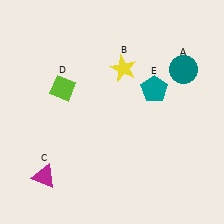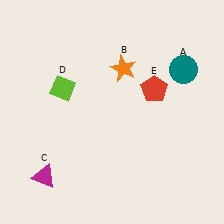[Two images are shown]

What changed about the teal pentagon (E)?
In Image 1, E is teal. In Image 2, it changed to red.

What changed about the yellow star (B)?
In Image 1, B is yellow. In Image 2, it changed to orange.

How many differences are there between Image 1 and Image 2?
There are 2 differences between the two images.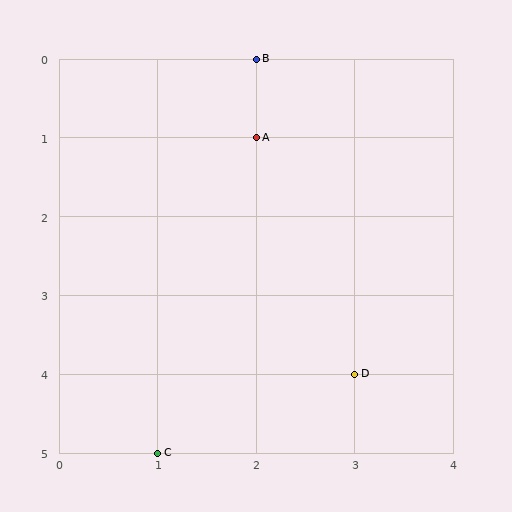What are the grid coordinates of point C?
Point C is at grid coordinates (1, 5).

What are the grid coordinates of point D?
Point D is at grid coordinates (3, 4).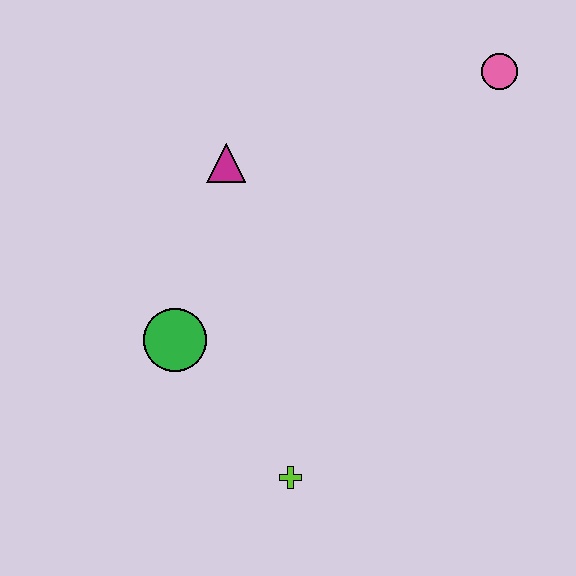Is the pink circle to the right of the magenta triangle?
Yes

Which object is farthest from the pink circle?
The lime cross is farthest from the pink circle.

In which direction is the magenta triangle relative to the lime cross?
The magenta triangle is above the lime cross.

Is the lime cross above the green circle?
No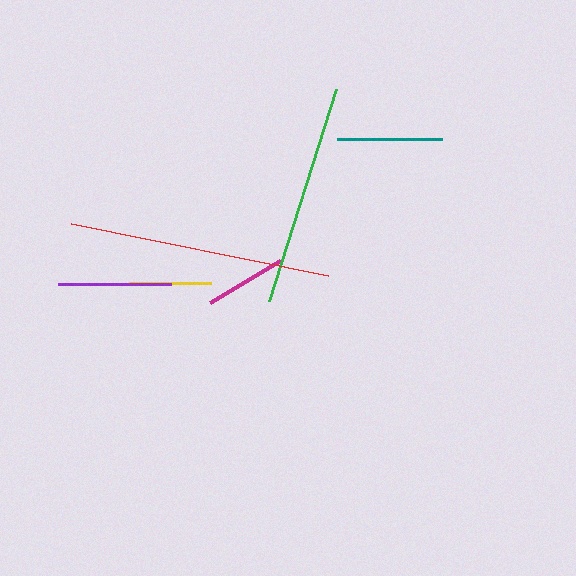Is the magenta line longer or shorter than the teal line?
The teal line is longer than the magenta line.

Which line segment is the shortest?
The yellow line is the shortest at approximately 81 pixels.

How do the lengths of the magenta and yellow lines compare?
The magenta and yellow lines are approximately the same length.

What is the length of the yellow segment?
The yellow segment is approximately 81 pixels long.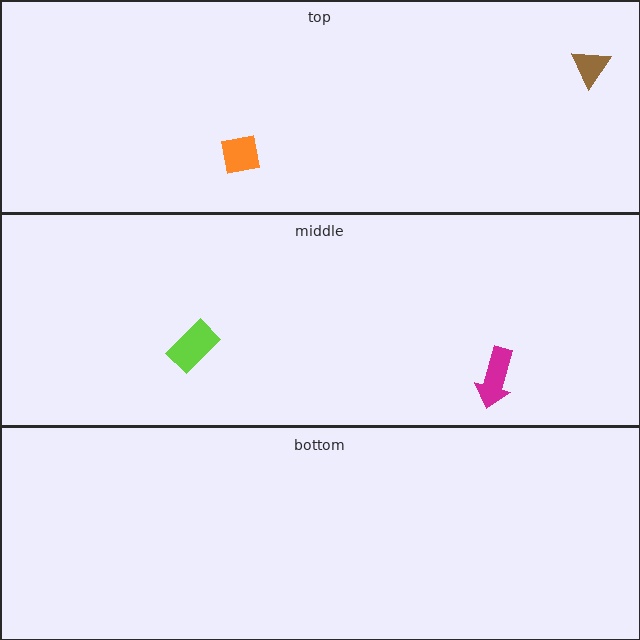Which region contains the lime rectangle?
The middle region.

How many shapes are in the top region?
2.